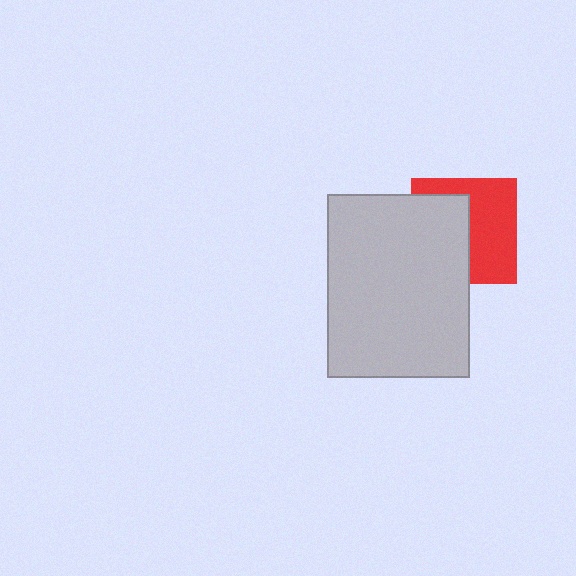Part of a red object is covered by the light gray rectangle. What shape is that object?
It is a square.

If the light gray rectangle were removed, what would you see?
You would see the complete red square.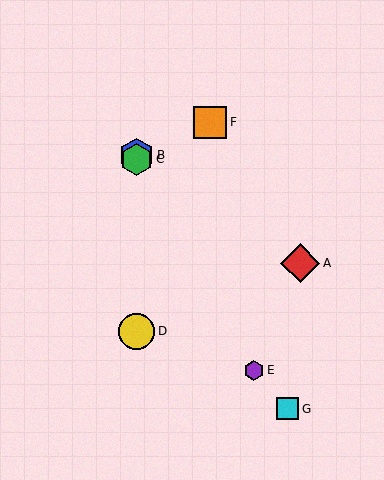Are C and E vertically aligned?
No, C is at x≈137 and E is at x≈254.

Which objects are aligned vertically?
Objects B, C, D are aligned vertically.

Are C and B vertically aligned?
Yes, both are at x≈137.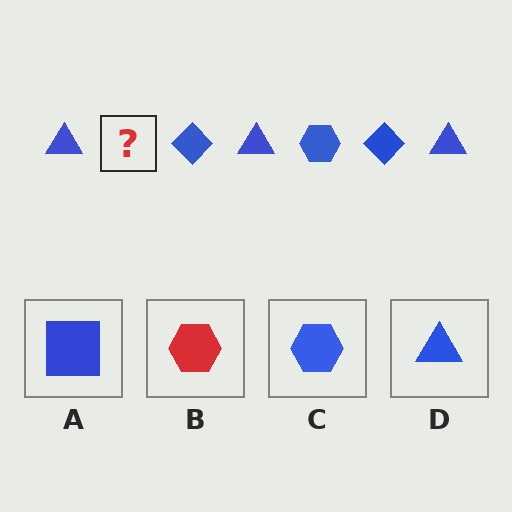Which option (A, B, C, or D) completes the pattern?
C.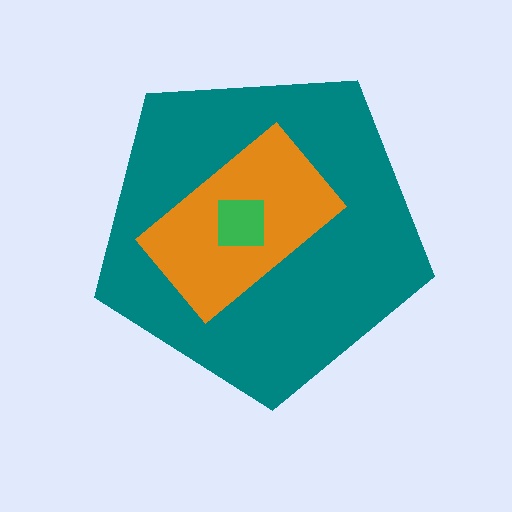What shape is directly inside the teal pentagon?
The orange rectangle.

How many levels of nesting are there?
3.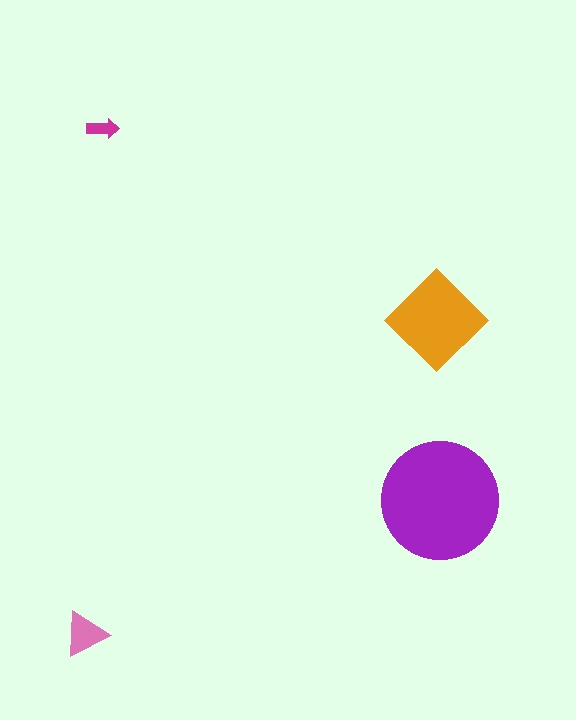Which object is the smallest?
The magenta arrow.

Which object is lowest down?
The pink triangle is bottommost.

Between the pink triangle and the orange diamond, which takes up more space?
The orange diamond.